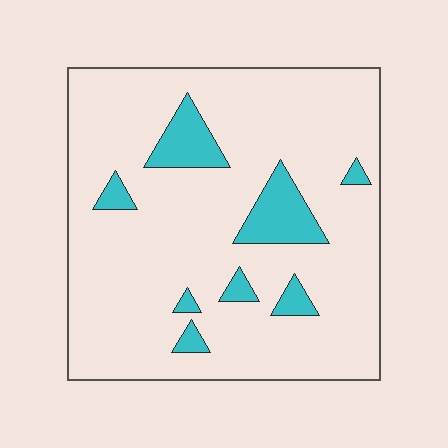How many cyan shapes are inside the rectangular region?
8.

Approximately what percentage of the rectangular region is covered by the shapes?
Approximately 10%.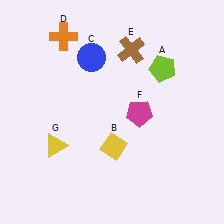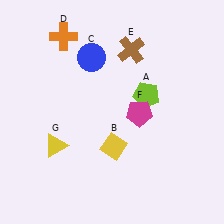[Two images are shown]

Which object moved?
The lime pentagon (A) moved down.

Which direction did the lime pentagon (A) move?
The lime pentagon (A) moved down.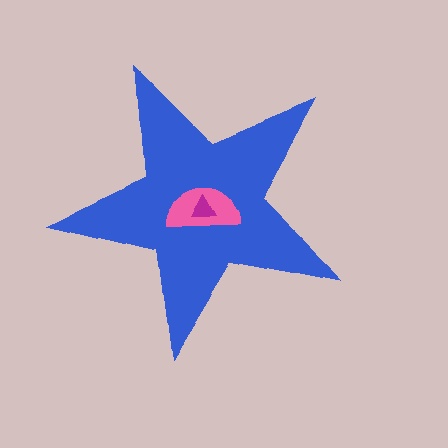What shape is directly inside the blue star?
The pink semicircle.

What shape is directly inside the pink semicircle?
The magenta triangle.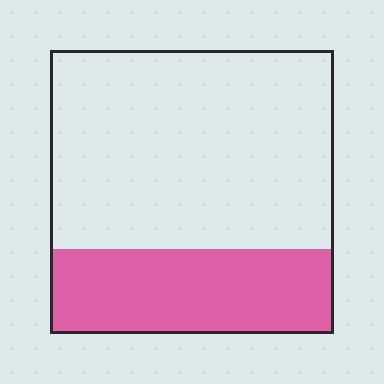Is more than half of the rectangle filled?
No.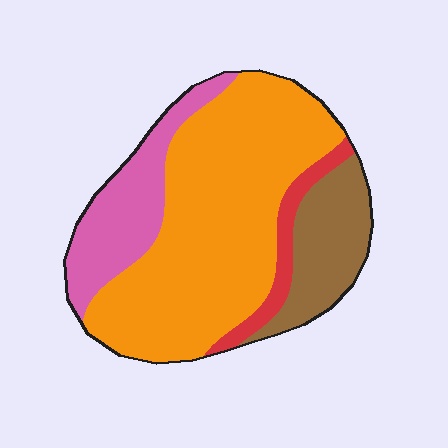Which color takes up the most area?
Orange, at roughly 60%.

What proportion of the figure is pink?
Pink takes up about one sixth (1/6) of the figure.